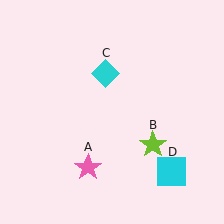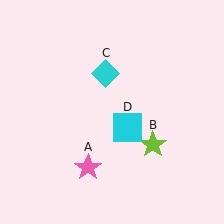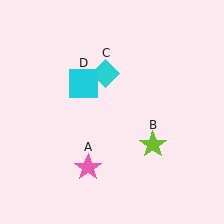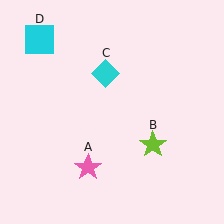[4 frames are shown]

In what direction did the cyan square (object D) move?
The cyan square (object D) moved up and to the left.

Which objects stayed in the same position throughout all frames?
Pink star (object A) and lime star (object B) and cyan diamond (object C) remained stationary.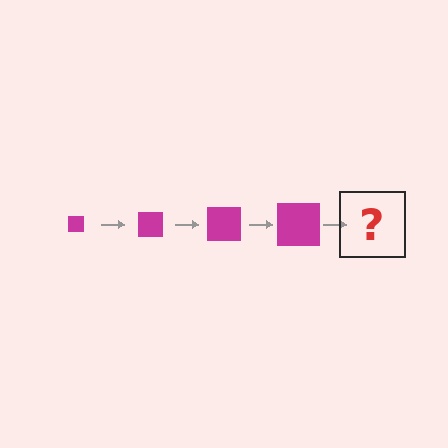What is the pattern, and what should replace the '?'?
The pattern is that the square gets progressively larger each step. The '?' should be a magenta square, larger than the previous one.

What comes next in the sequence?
The next element should be a magenta square, larger than the previous one.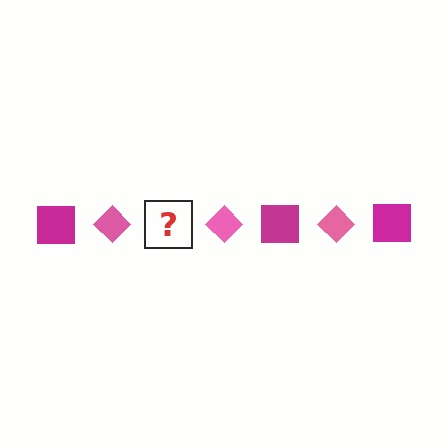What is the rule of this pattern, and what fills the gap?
The rule is that the pattern alternates between magenta square and pink diamond. The gap should be filled with a magenta square.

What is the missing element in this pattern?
The missing element is a magenta square.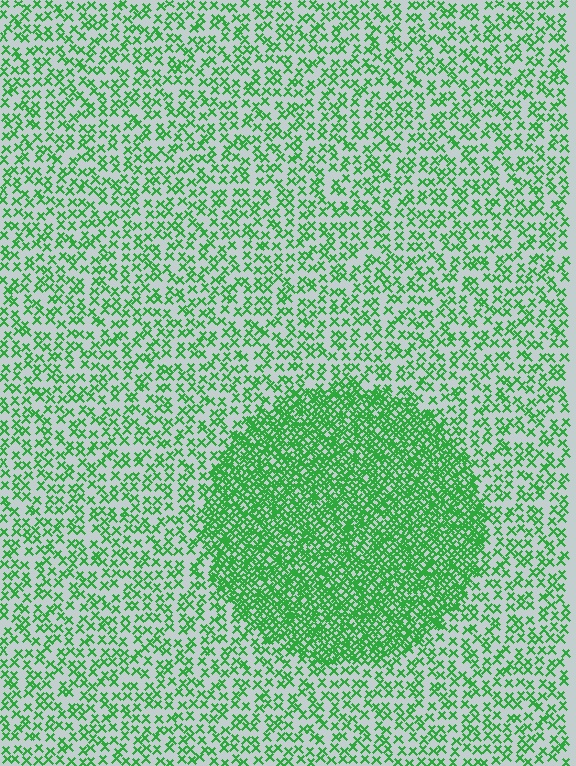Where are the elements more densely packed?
The elements are more densely packed inside the circle boundary.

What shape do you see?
I see a circle.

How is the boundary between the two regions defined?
The boundary is defined by a change in element density (approximately 2.6x ratio). All elements are the same color, size, and shape.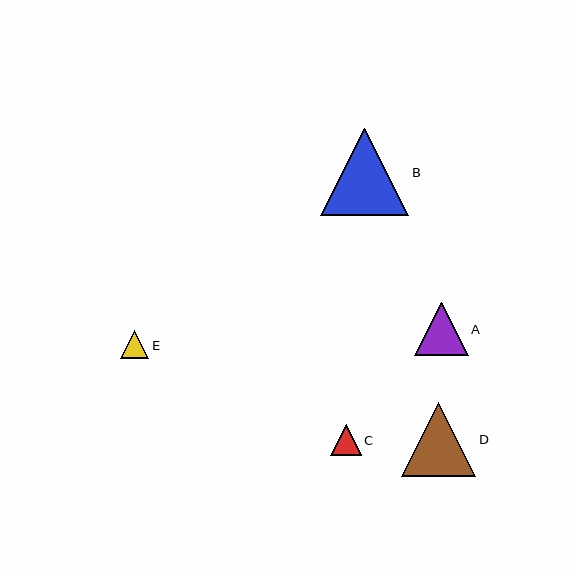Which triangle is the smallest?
Triangle E is the smallest with a size of approximately 28 pixels.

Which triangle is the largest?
Triangle B is the largest with a size of approximately 88 pixels.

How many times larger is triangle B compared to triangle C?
Triangle B is approximately 2.9 times the size of triangle C.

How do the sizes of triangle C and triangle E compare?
Triangle C and triangle E are approximately the same size.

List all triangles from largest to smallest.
From largest to smallest: B, D, A, C, E.